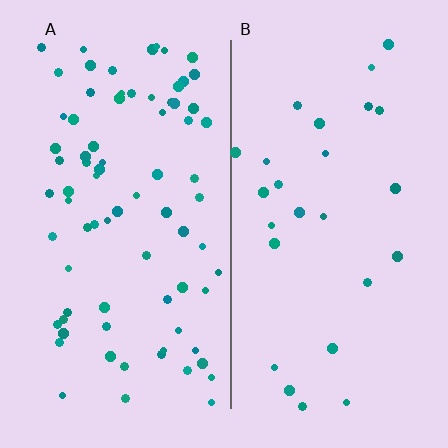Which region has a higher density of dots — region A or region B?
A (the left).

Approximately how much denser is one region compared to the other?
Approximately 3.0× — region A over region B.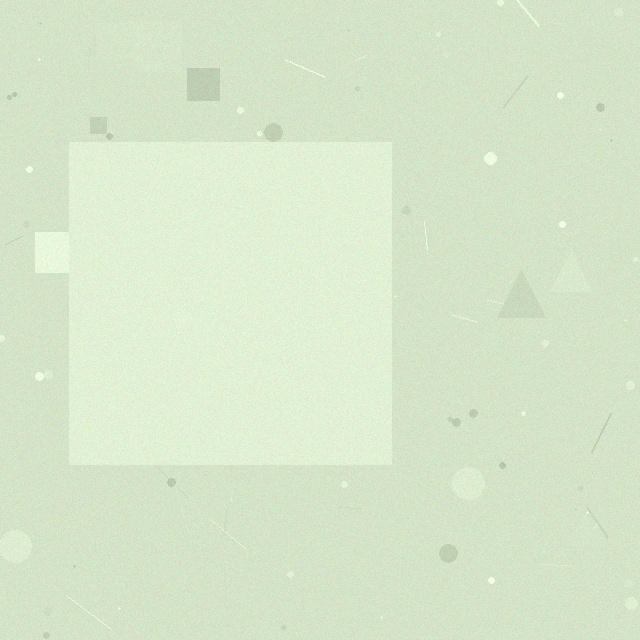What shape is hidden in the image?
A square is hidden in the image.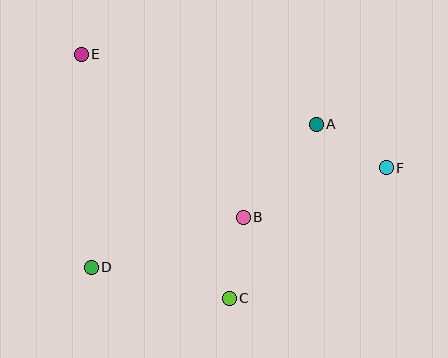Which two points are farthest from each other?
Points E and F are farthest from each other.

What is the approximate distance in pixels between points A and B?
The distance between A and B is approximately 119 pixels.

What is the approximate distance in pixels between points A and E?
The distance between A and E is approximately 245 pixels.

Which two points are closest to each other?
Points B and C are closest to each other.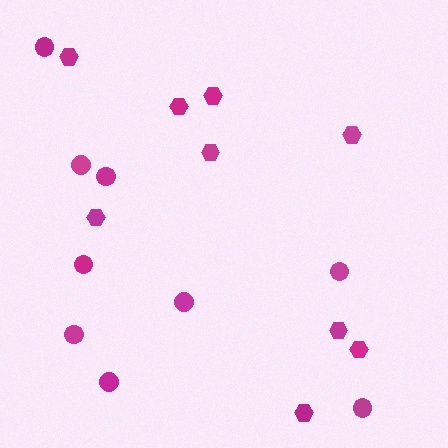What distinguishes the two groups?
There are 2 groups: one group of hexagons (9) and one group of circles (9).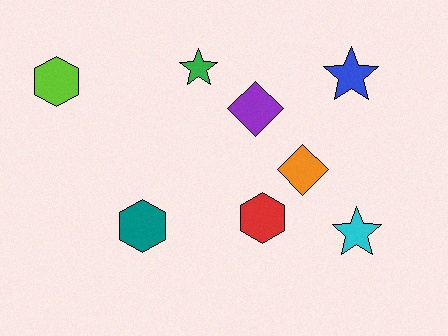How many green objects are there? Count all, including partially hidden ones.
There is 1 green object.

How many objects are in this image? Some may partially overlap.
There are 8 objects.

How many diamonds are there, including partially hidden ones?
There are 2 diamonds.